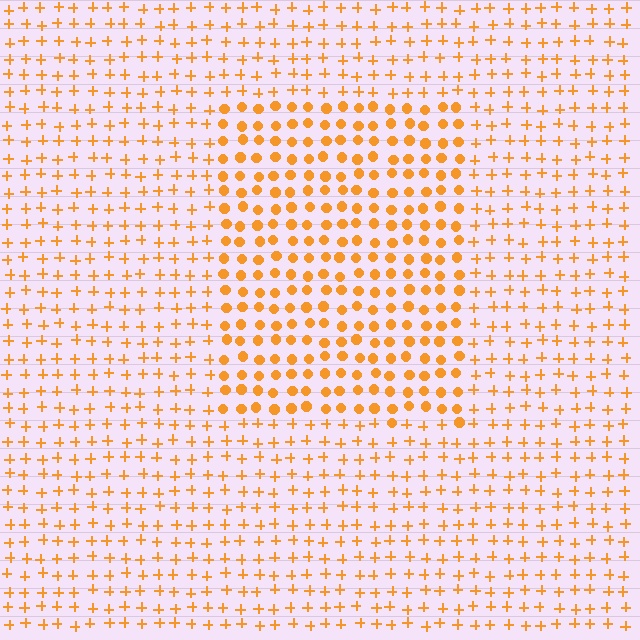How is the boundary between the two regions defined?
The boundary is defined by a change in element shape: circles inside vs. plus signs outside. All elements share the same color and spacing.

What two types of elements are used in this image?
The image uses circles inside the rectangle region and plus signs outside it.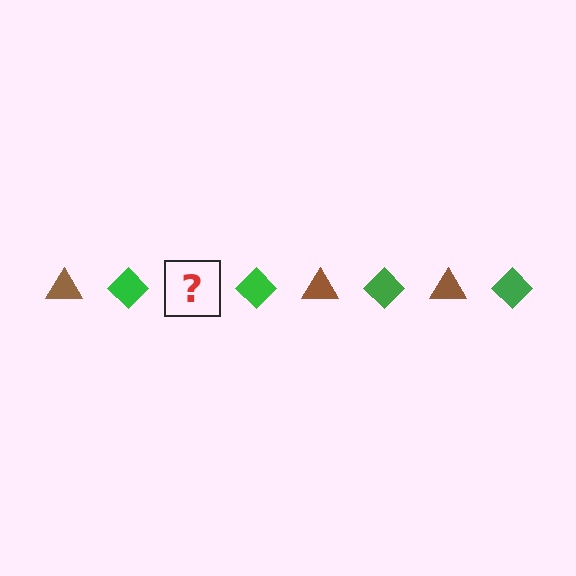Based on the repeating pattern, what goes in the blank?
The blank should be a brown triangle.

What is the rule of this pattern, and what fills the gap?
The rule is that the pattern alternates between brown triangle and green diamond. The gap should be filled with a brown triangle.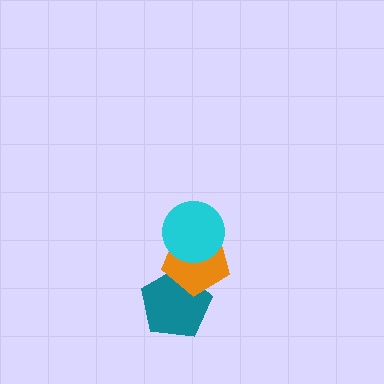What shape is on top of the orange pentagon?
The cyan circle is on top of the orange pentagon.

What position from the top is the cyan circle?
The cyan circle is 1st from the top.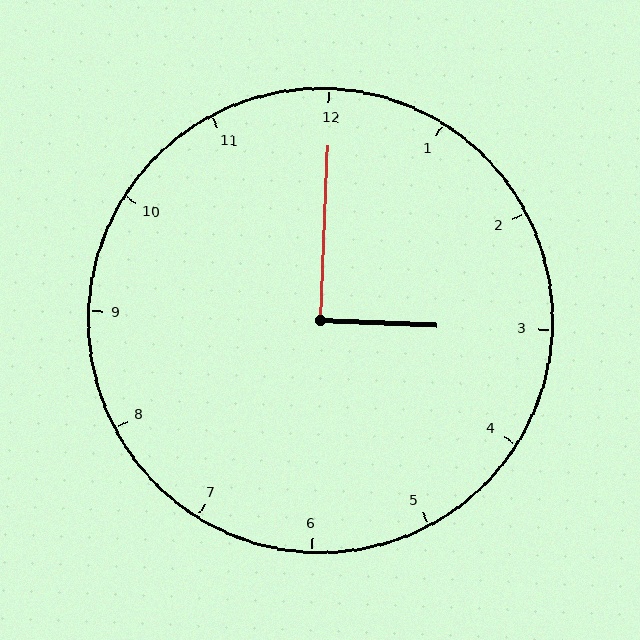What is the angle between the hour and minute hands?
Approximately 90 degrees.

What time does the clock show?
3:00.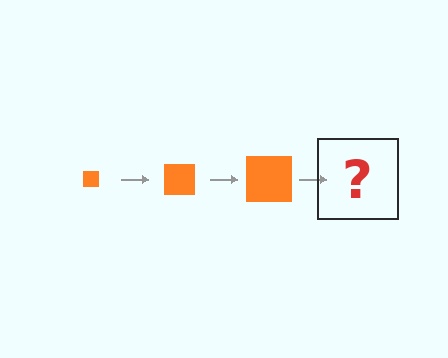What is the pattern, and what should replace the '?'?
The pattern is that the square gets progressively larger each step. The '?' should be an orange square, larger than the previous one.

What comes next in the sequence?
The next element should be an orange square, larger than the previous one.